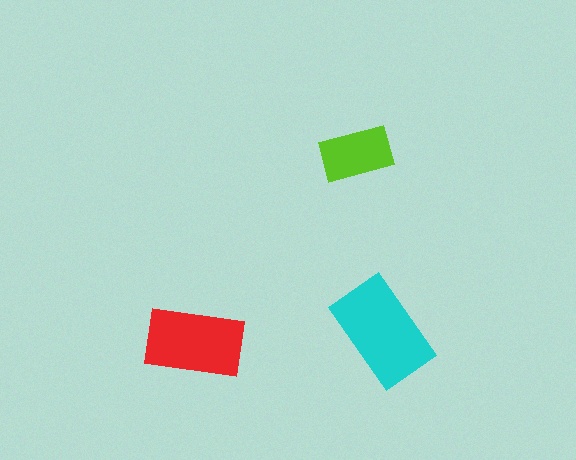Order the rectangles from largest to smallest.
the cyan one, the red one, the lime one.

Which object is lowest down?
The red rectangle is bottommost.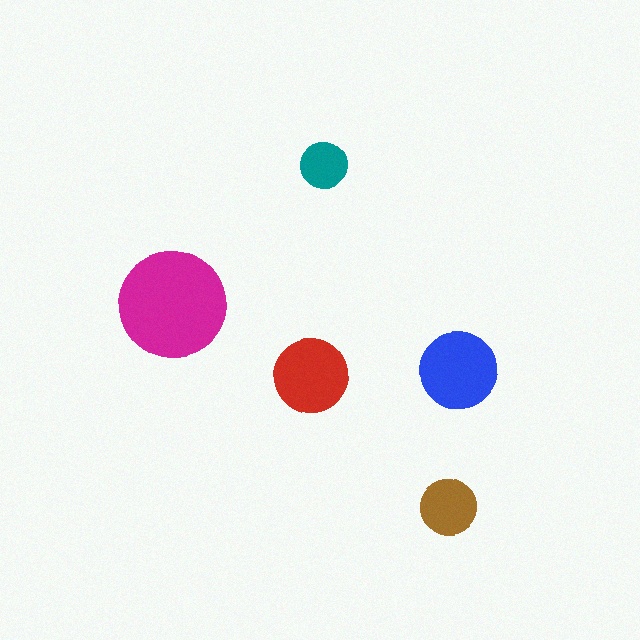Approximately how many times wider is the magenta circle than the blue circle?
About 1.5 times wider.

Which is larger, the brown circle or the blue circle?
The blue one.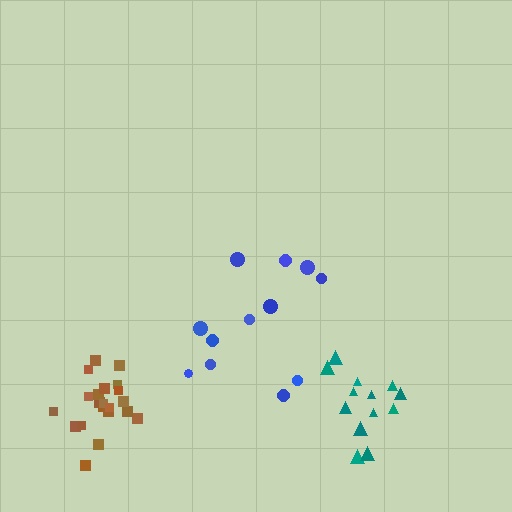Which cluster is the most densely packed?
Brown.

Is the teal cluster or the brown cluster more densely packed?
Brown.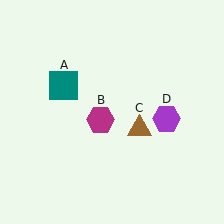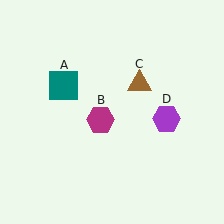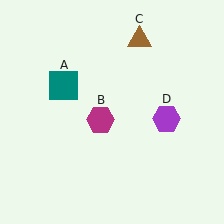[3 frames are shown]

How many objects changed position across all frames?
1 object changed position: brown triangle (object C).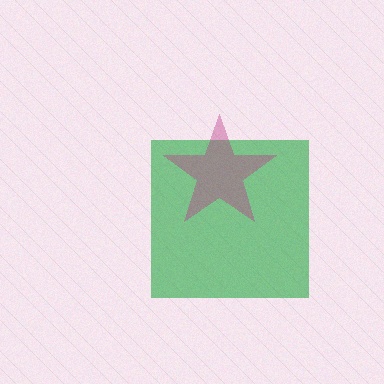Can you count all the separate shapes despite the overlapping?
Yes, there are 2 separate shapes.